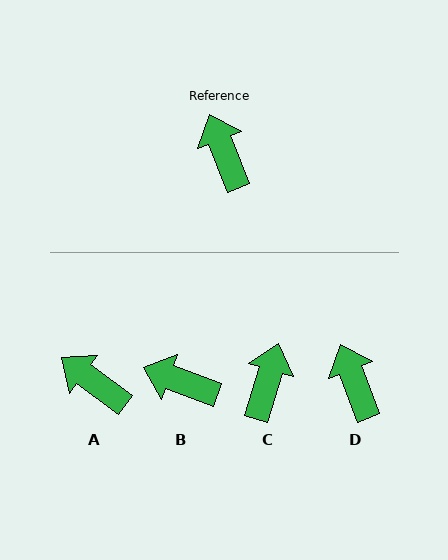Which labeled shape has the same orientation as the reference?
D.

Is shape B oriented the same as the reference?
No, it is off by about 49 degrees.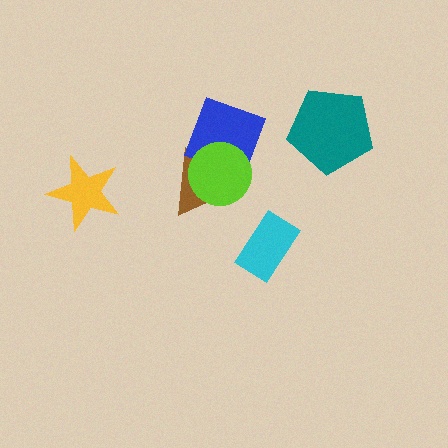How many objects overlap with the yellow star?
0 objects overlap with the yellow star.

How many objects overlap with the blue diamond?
2 objects overlap with the blue diamond.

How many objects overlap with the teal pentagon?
0 objects overlap with the teal pentagon.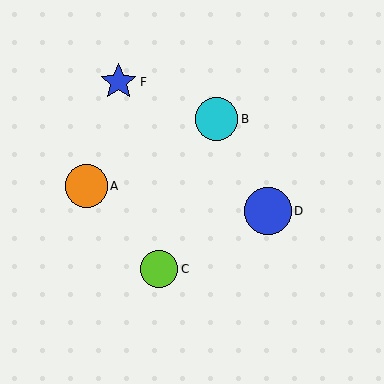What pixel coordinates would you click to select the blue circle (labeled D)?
Click at (268, 211) to select the blue circle D.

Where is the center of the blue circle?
The center of the blue circle is at (268, 211).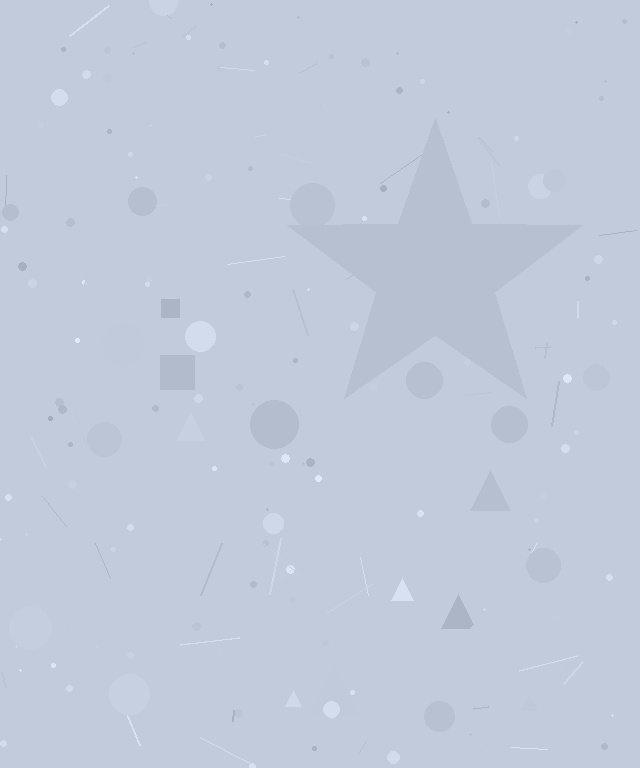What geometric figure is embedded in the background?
A star is embedded in the background.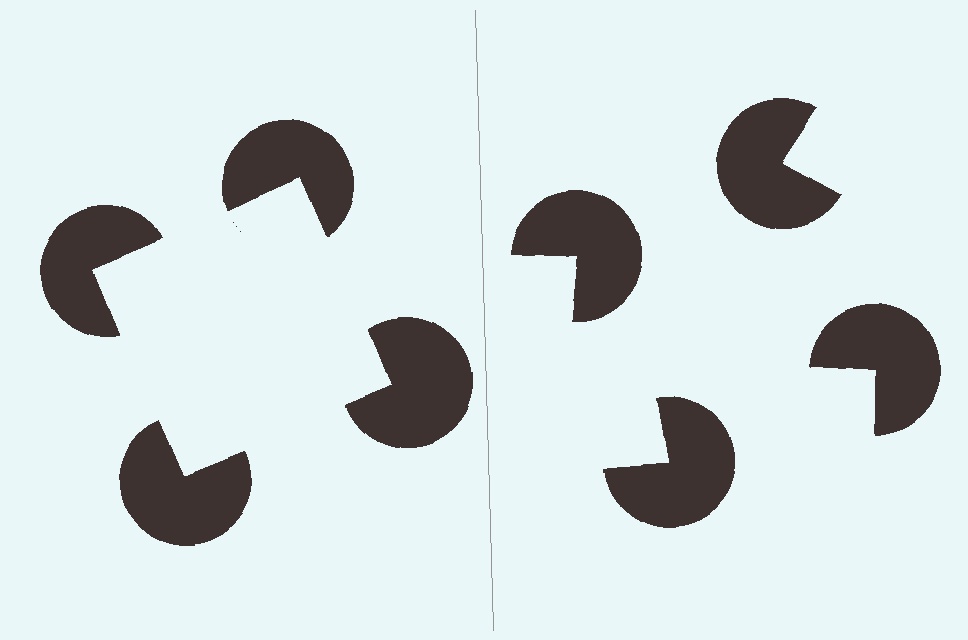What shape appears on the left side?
An illusory square.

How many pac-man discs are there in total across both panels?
8 — 4 on each side.